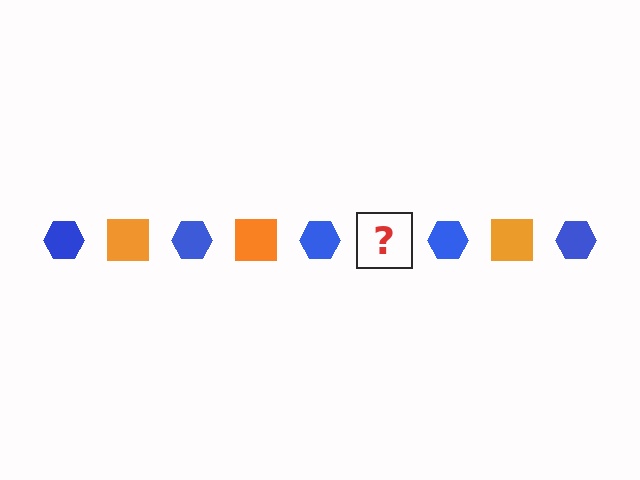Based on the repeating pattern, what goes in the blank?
The blank should be an orange square.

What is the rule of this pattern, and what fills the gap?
The rule is that the pattern alternates between blue hexagon and orange square. The gap should be filled with an orange square.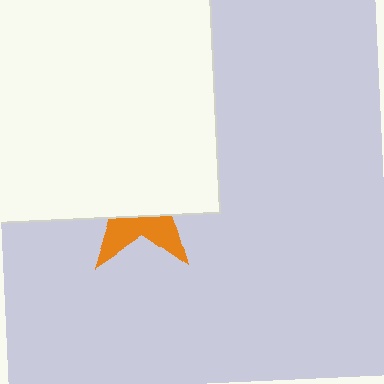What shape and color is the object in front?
The object in front is a white square.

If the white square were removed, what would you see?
You would see the complete orange star.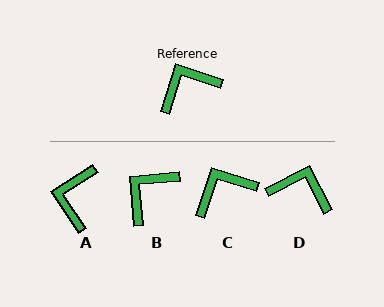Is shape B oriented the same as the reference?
No, it is off by about 23 degrees.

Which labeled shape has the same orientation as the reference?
C.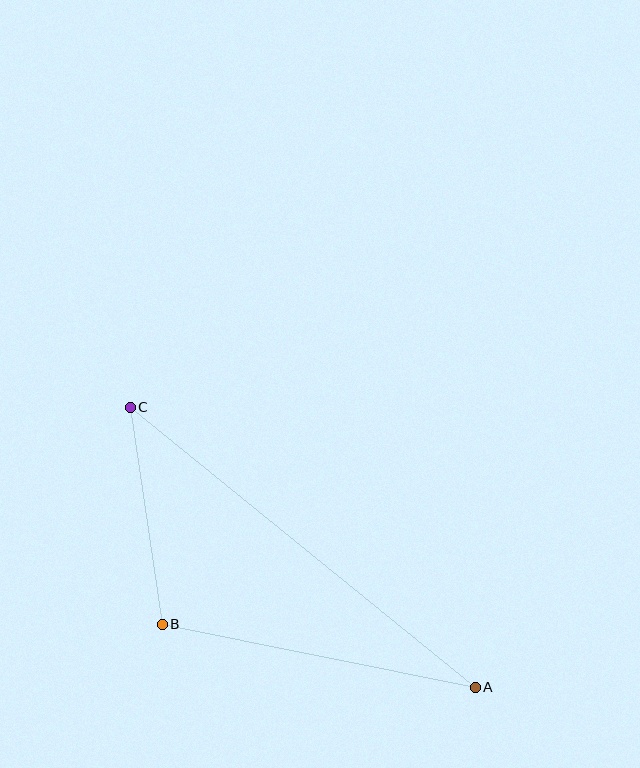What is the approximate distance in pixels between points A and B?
The distance between A and B is approximately 319 pixels.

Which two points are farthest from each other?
Points A and C are farthest from each other.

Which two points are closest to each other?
Points B and C are closest to each other.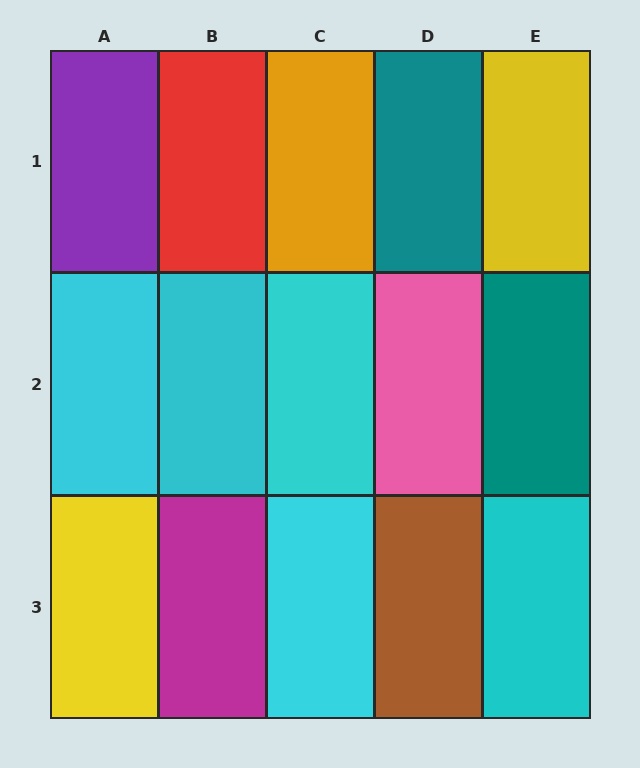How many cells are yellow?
2 cells are yellow.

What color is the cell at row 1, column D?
Teal.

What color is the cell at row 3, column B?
Magenta.